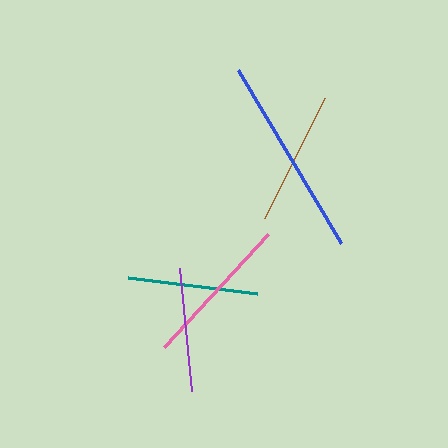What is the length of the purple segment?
The purple segment is approximately 124 pixels long.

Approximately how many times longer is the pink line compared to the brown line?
The pink line is approximately 1.1 times the length of the brown line.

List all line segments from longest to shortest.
From longest to shortest: blue, pink, brown, teal, purple.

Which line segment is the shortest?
The purple line is the shortest at approximately 124 pixels.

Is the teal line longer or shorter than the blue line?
The blue line is longer than the teal line.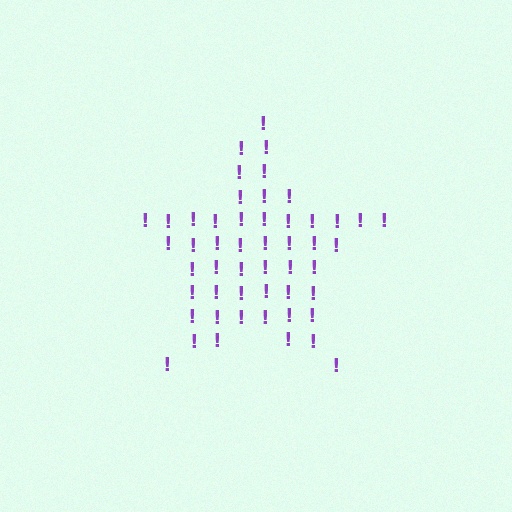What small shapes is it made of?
It is made of small exclamation marks.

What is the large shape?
The large shape is a star.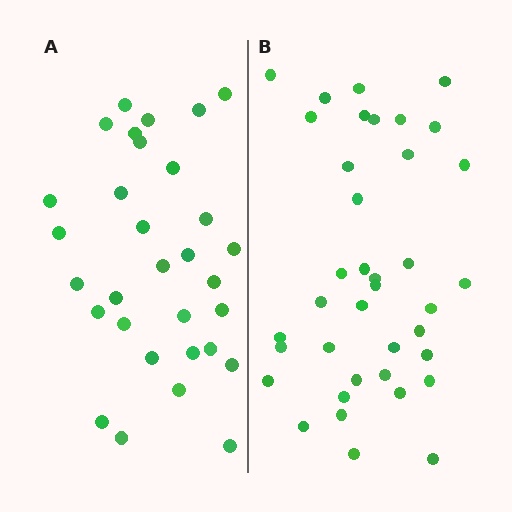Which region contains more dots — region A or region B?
Region B (the right region) has more dots.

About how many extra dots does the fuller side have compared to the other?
Region B has roughly 8 or so more dots than region A.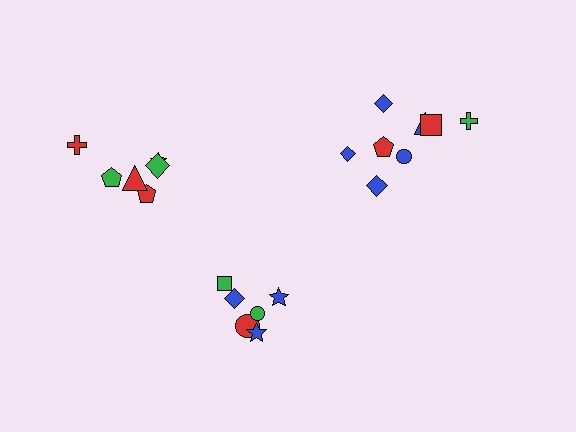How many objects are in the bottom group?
There are 6 objects.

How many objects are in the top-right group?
There are 8 objects.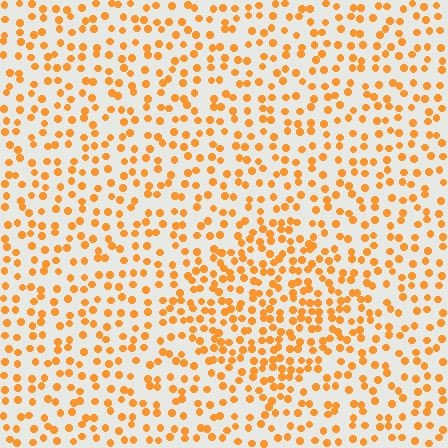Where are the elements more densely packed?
The elements are more densely packed inside the diamond boundary.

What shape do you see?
I see a diamond.